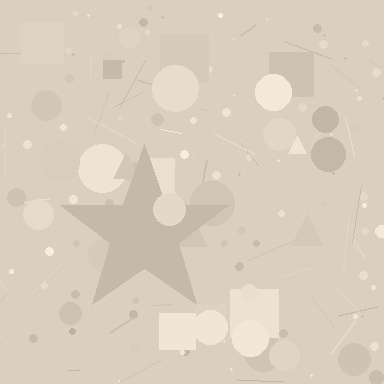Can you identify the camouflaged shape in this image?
The camouflaged shape is a star.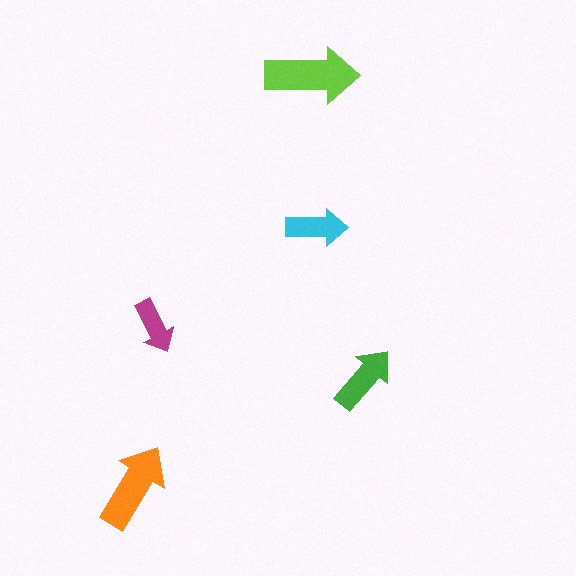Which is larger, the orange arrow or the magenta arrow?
The orange one.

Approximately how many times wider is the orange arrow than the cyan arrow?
About 1.5 times wider.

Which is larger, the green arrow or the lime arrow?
The lime one.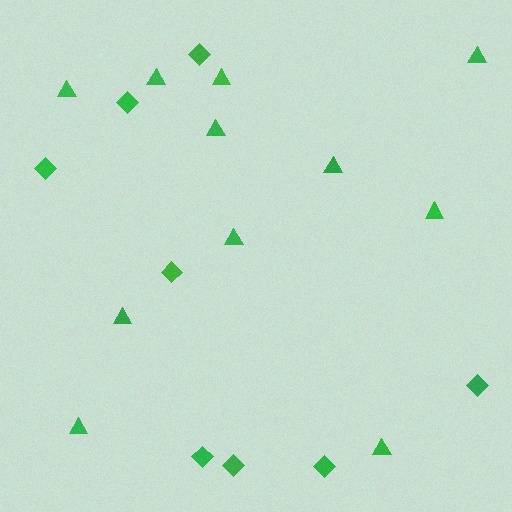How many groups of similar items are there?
There are 2 groups: one group of diamonds (8) and one group of triangles (11).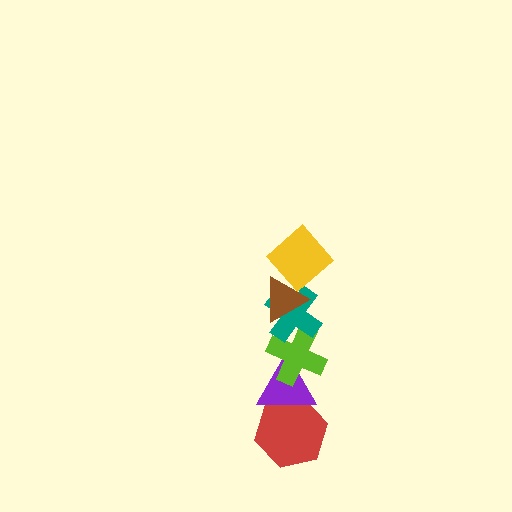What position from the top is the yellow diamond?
The yellow diamond is 1st from the top.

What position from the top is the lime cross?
The lime cross is 4th from the top.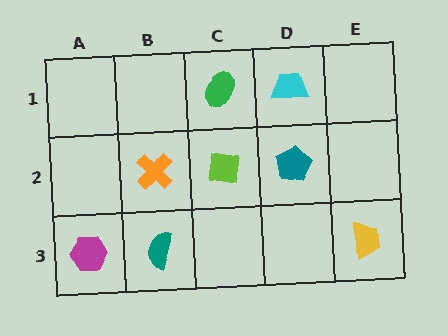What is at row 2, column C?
A lime square.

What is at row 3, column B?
A teal semicircle.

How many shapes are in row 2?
3 shapes.